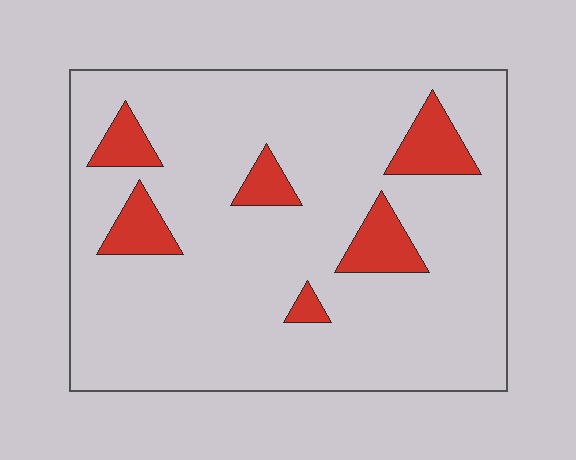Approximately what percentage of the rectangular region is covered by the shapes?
Approximately 15%.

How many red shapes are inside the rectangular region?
6.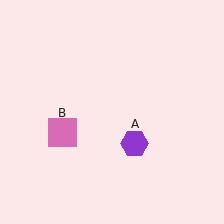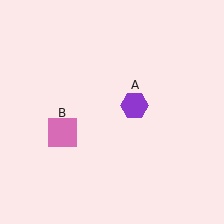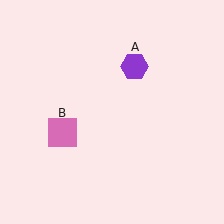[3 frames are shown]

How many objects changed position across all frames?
1 object changed position: purple hexagon (object A).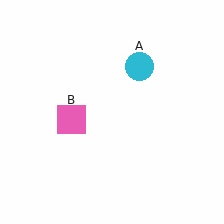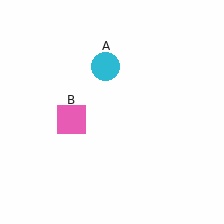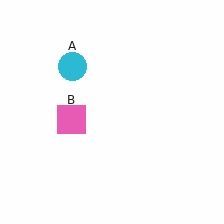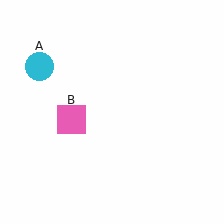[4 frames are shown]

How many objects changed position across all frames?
1 object changed position: cyan circle (object A).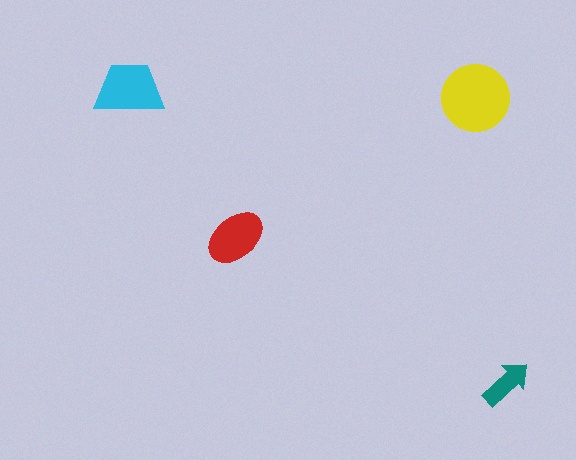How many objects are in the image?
There are 4 objects in the image.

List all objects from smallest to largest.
The teal arrow, the red ellipse, the cyan trapezoid, the yellow circle.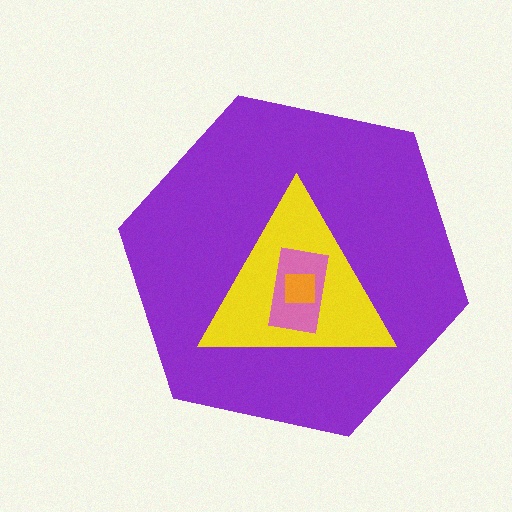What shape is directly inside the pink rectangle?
The orange square.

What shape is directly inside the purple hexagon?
The yellow triangle.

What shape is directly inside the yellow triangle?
The pink rectangle.